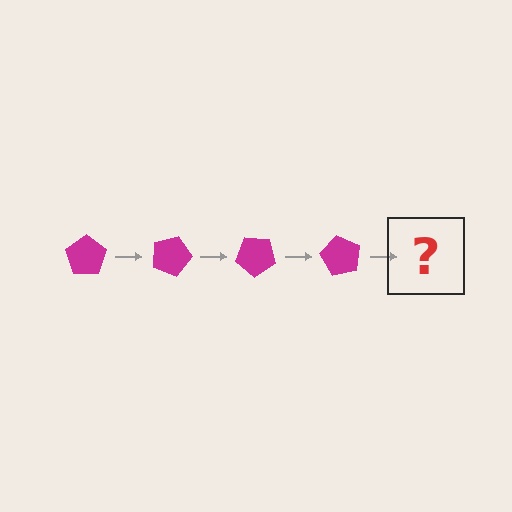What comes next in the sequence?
The next element should be a magenta pentagon rotated 80 degrees.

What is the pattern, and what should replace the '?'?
The pattern is that the pentagon rotates 20 degrees each step. The '?' should be a magenta pentagon rotated 80 degrees.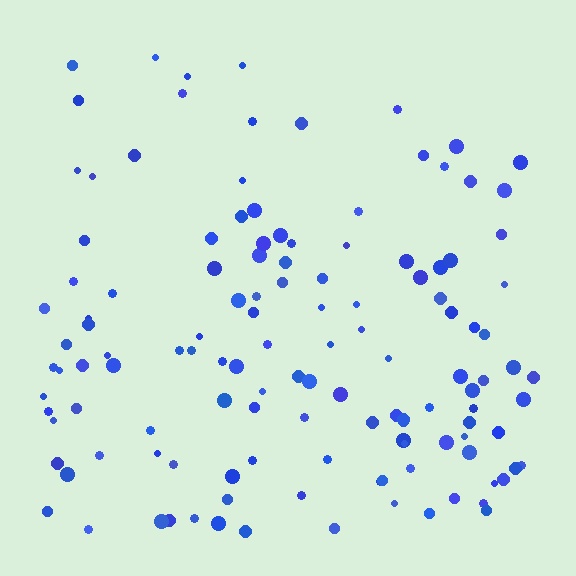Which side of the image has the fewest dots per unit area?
The top.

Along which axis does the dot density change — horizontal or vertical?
Vertical.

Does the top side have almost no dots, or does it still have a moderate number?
Still a moderate number, just noticeably fewer than the bottom.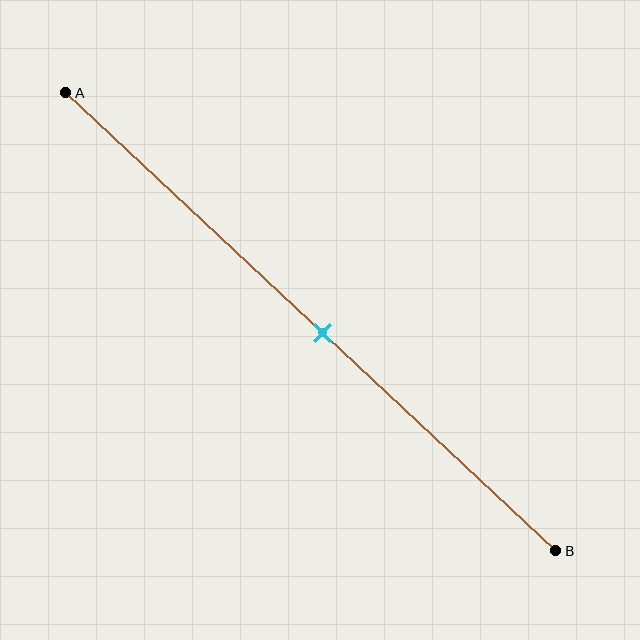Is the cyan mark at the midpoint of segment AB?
Yes, the mark is approximately at the midpoint.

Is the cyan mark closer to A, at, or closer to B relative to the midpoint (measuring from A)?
The cyan mark is approximately at the midpoint of segment AB.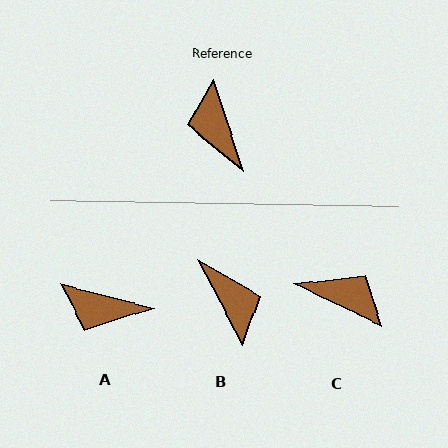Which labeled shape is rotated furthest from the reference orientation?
B, about 171 degrees away.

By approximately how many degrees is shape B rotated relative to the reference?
Approximately 171 degrees clockwise.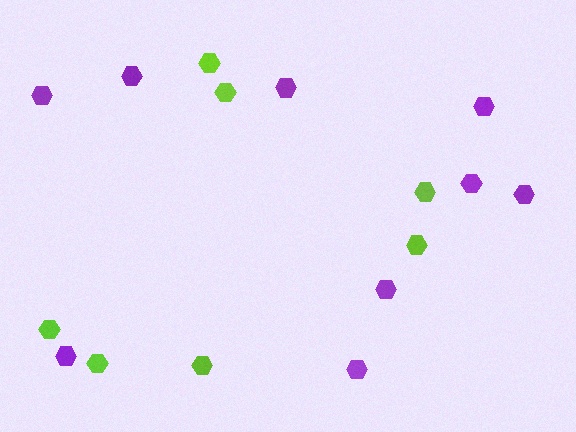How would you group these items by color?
There are 2 groups: one group of lime hexagons (7) and one group of purple hexagons (9).